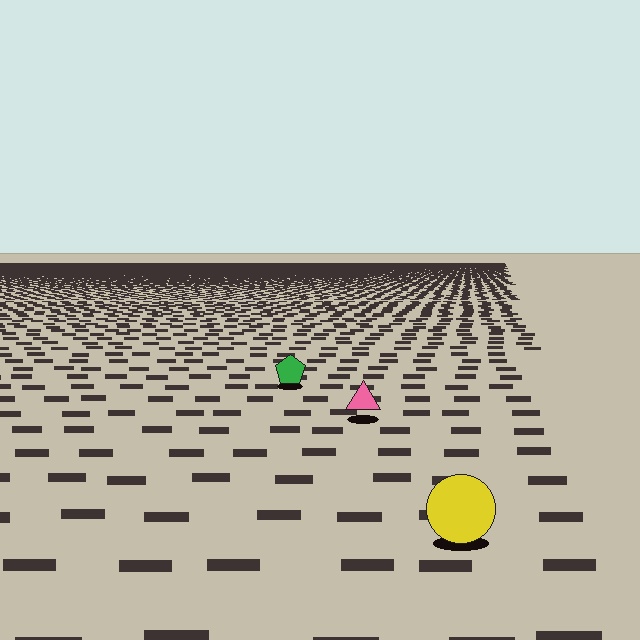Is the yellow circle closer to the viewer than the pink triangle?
Yes. The yellow circle is closer — you can tell from the texture gradient: the ground texture is coarser near it.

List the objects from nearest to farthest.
From nearest to farthest: the yellow circle, the pink triangle, the green pentagon.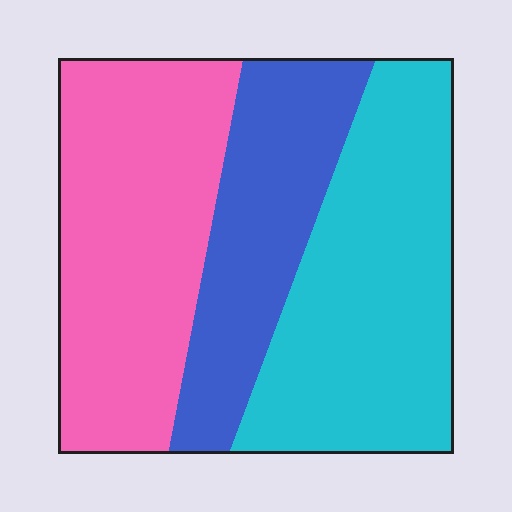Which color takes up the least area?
Blue, at roughly 25%.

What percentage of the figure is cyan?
Cyan takes up between a quarter and a half of the figure.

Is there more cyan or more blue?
Cyan.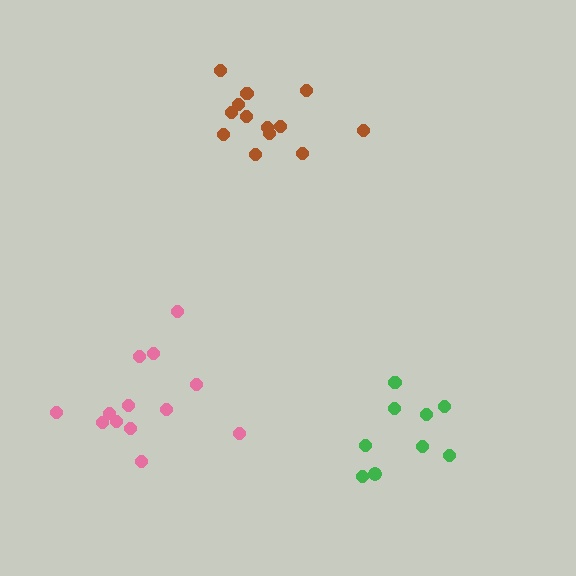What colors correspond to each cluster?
The clusters are colored: green, brown, pink.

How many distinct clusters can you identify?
There are 3 distinct clusters.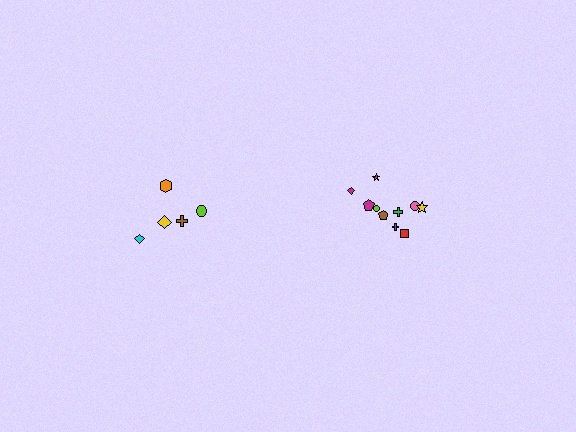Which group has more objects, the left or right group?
The right group.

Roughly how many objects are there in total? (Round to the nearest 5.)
Roughly 15 objects in total.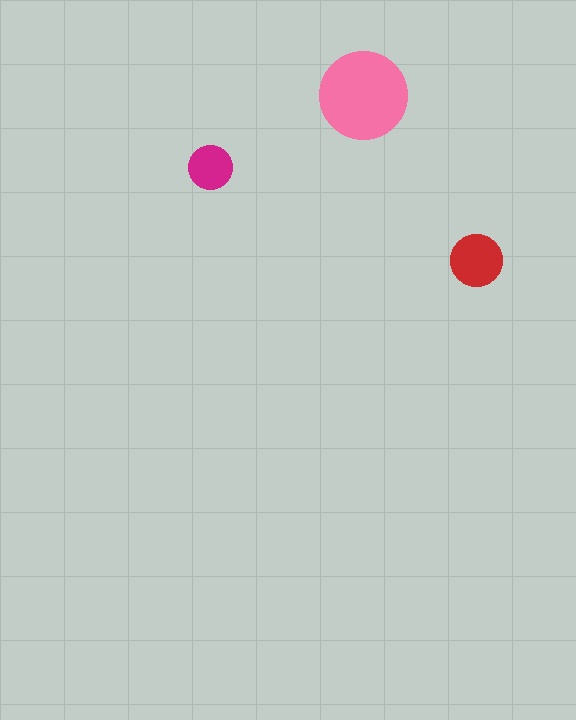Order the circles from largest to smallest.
the pink one, the red one, the magenta one.